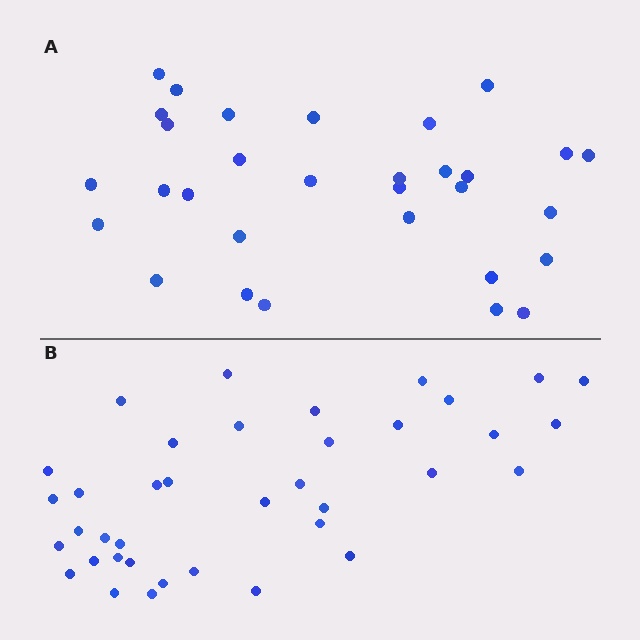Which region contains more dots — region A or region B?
Region B (the bottom region) has more dots.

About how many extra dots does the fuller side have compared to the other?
Region B has roughly 8 or so more dots than region A.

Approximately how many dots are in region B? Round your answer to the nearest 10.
About 40 dots. (The exact count is 38, which rounds to 40.)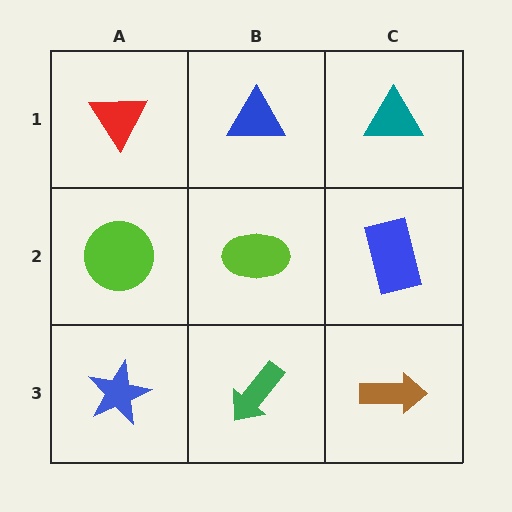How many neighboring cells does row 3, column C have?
2.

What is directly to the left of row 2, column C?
A lime ellipse.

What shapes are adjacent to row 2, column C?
A teal triangle (row 1, column C), a brown arrow (row 3, column C), a lime ellipse (row 2, column B).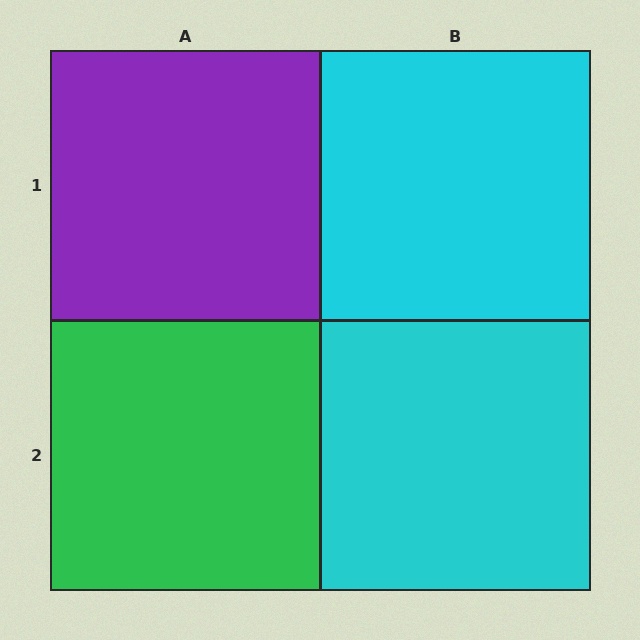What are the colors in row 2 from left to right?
Green, cyan.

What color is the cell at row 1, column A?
Purple.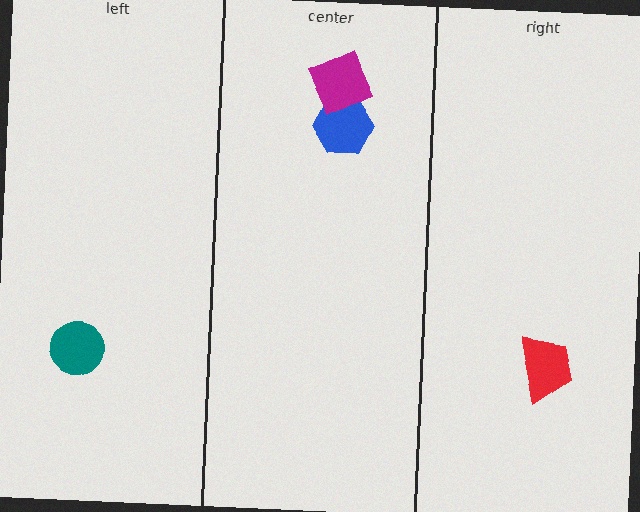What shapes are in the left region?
The teal circle.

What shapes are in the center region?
The blue hexagon, the magenta square.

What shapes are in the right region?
The red trapezoid.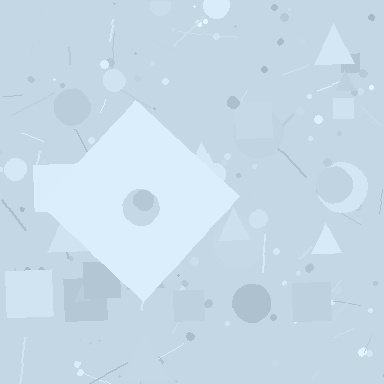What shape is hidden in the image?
A diamond is hidden in the image.